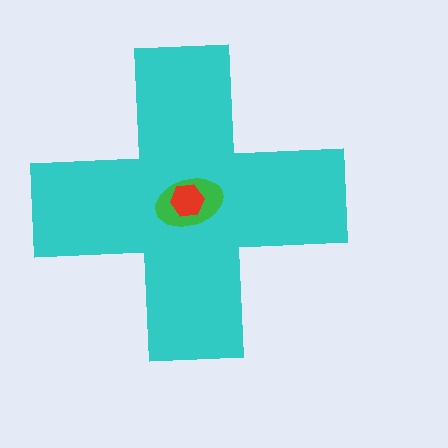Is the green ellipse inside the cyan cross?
Yes.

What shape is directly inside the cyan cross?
The green ellipse.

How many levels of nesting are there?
3.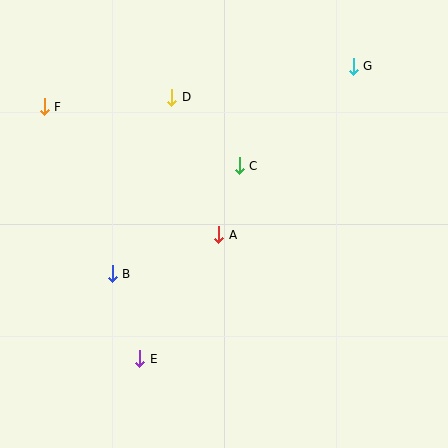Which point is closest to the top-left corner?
Point F is closest to the top-left corner.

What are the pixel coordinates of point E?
Point E is at (140, 359).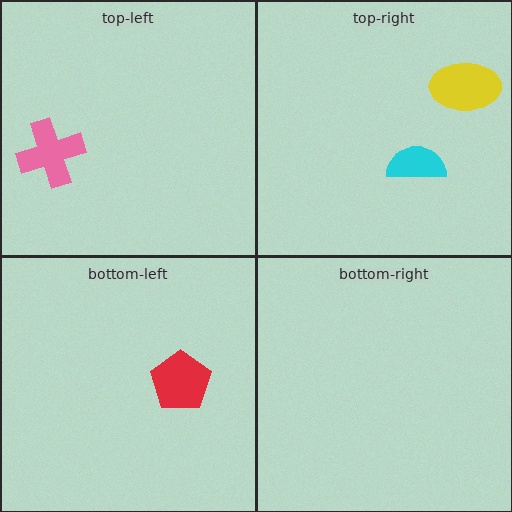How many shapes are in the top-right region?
2.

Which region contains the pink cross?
The top-left region.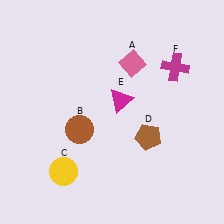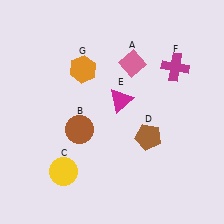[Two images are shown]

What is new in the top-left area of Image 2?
An orange hexagon (G) was added in the top-left area of Image 2.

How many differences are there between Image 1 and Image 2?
There is 1 difference between the two images.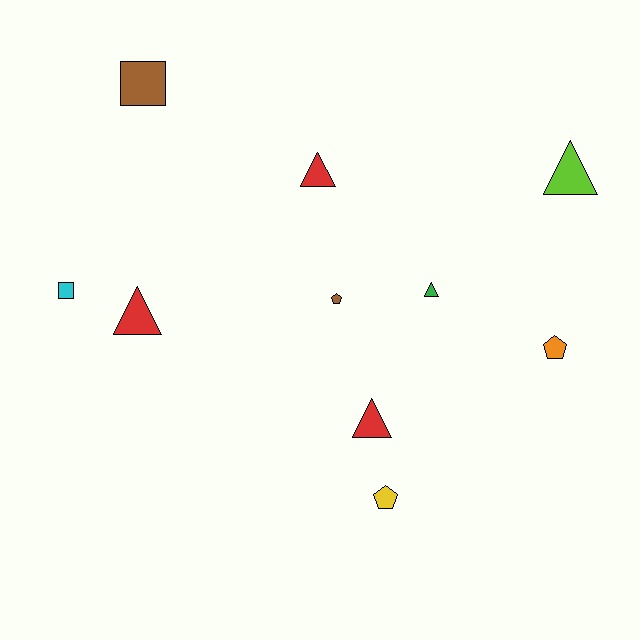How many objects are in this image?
There are 10 objects.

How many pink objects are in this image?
There are no pink objects.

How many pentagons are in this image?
There are 3 pentagons.